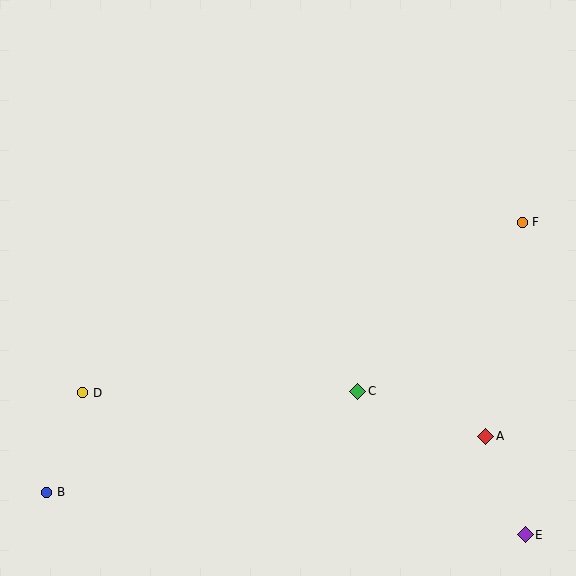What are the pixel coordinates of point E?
Point E is at (525, 535).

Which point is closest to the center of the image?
Point C at (358, 391) is closest to the center.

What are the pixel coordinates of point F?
Point F is at (522, 222).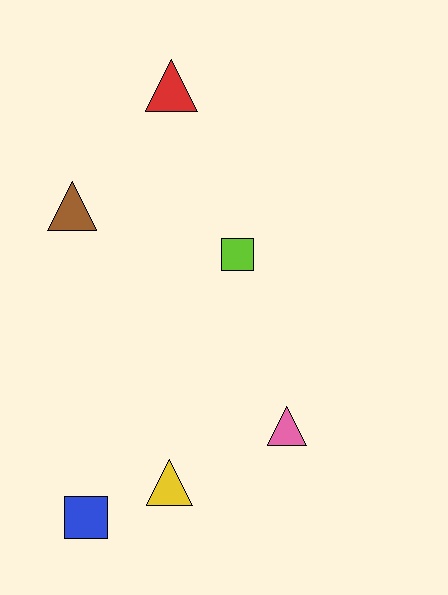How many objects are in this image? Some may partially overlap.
There are 6 objects.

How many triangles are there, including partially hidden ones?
There are 4 triangles.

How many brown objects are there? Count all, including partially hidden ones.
There is 1 brown object.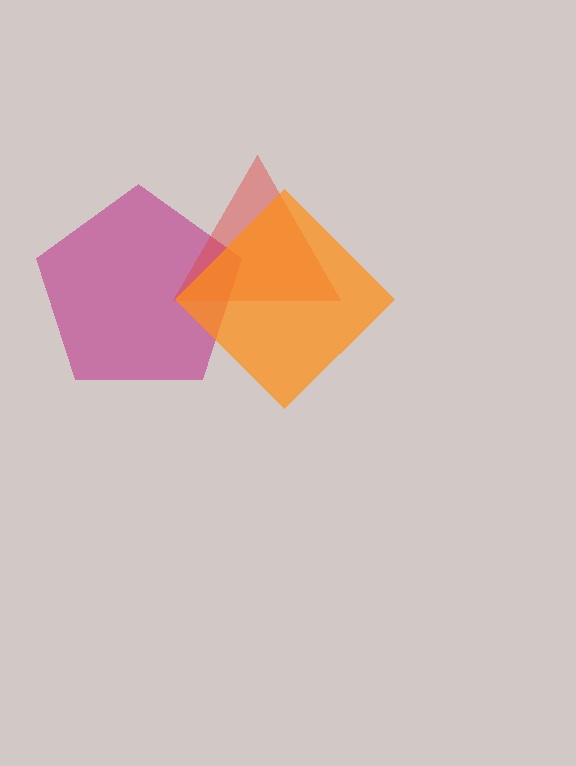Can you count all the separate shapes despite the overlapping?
Yes, there are 3 separate shapes.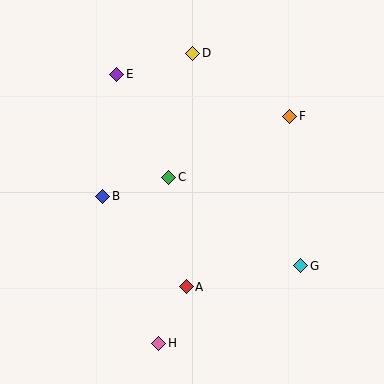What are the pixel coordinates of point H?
Point H is at (159, 343).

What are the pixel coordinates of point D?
Point D is at (193, 53).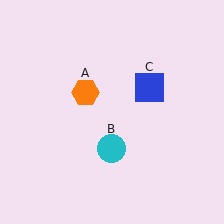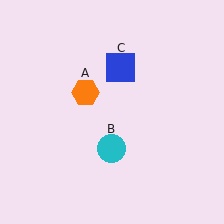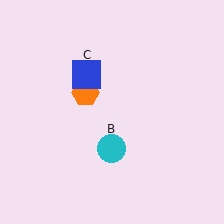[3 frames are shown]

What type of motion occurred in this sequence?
The blue square (object C) rotated counterclockwise around the center of the scene.